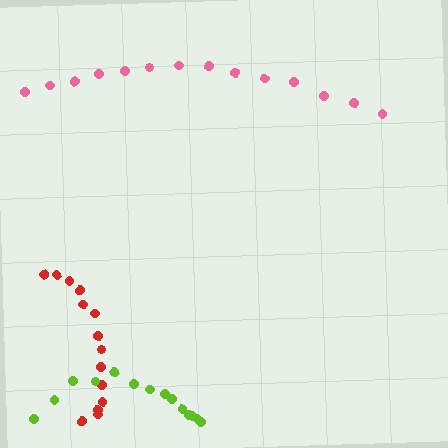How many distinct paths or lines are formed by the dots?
There are 3 distinct paths.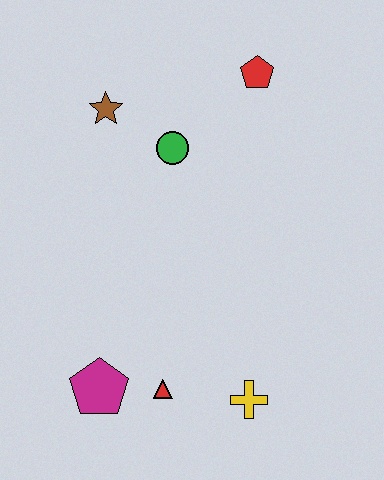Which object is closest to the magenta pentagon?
The red triangle is closest to the magenta pentagon.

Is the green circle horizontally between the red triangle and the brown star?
No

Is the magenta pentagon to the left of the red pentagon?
Yes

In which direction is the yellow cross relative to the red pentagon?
The yellow cross is below the red pentagon.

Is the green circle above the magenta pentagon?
Yes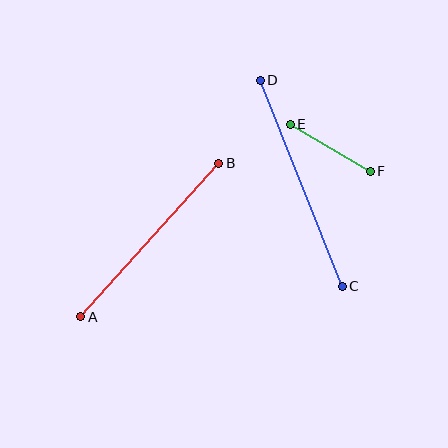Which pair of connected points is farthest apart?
Points C and D are farthest apart.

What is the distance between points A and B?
The distance is approximately 207 pixels.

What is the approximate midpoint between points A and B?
The midpoint is at approximately (150, 240) pixels.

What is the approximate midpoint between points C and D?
The midpoint is at approximately (301, 183) pixels.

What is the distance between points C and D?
The distance is approximately 222 pixels.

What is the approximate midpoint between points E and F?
The midpoint is at approximately (330, 148) pixels.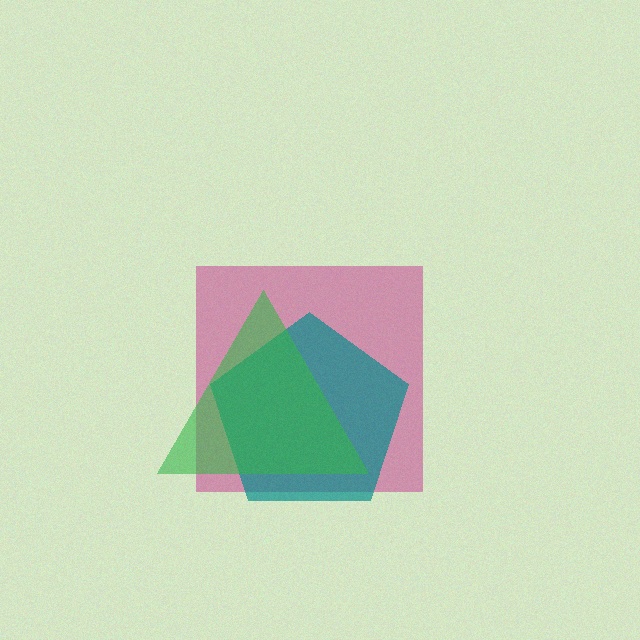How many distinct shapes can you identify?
There are 3 distinct shapes: a magenta square, a teal pentagon, a green triangle.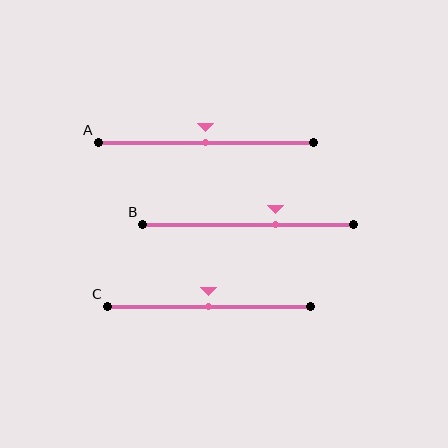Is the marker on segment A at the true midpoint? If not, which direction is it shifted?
Yes, the marker on segment A is at the true midpoint.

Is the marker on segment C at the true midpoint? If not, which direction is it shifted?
Yes, the marker on segment C is at the true midpoint.